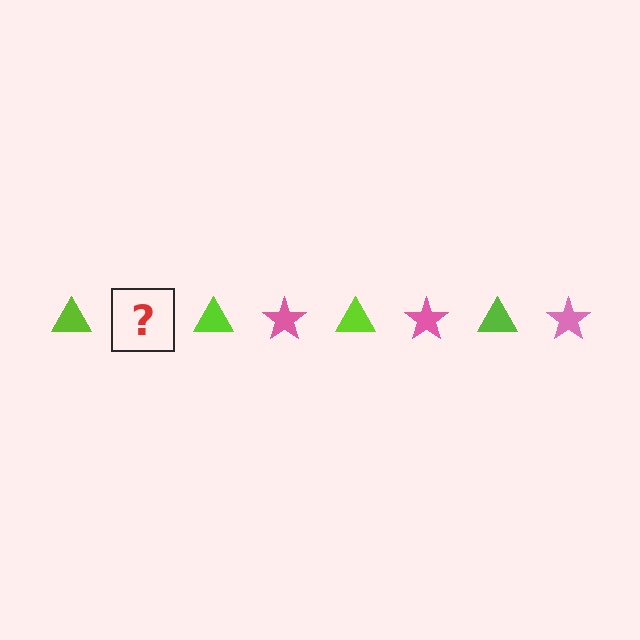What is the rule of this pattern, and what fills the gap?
The rule is that the pattern alternates between lime triangle and pink star. The gap should be filled with a pink star.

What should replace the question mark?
The question mark should be replaced with a pink star.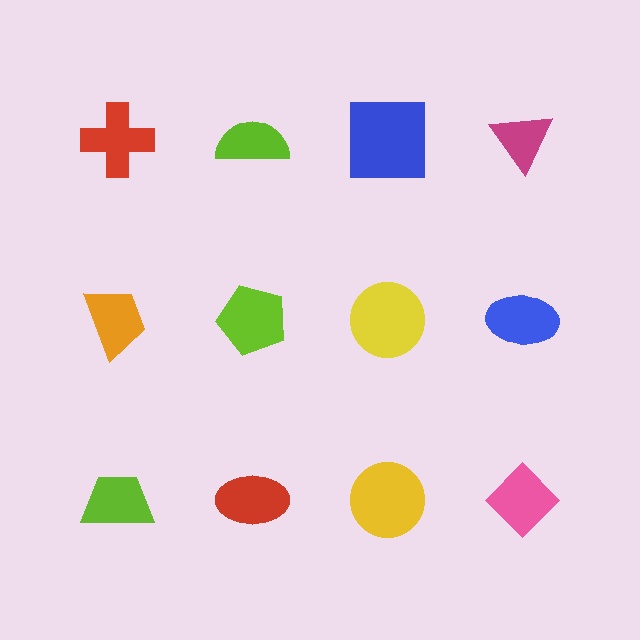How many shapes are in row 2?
4 shapes.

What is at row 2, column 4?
A blue ellipse.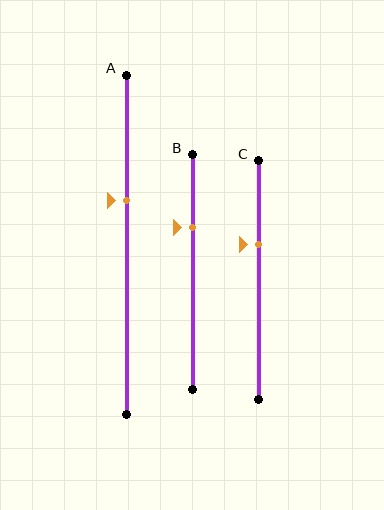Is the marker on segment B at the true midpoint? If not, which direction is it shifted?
No, the marker on segment B is shifted upward by about 19% of the segment length.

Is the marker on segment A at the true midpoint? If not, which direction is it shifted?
No, the marker on segment A is shifted upward by about 13% of the segment length.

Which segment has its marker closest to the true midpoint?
Segment A has its marker closest to the true midpoint.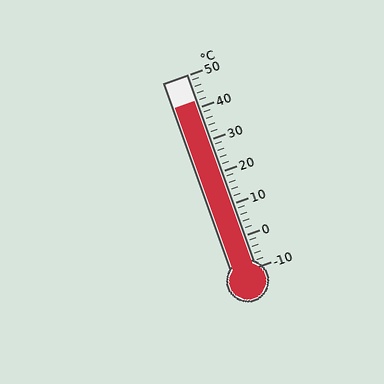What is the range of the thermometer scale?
The thermometer scale ranges from -10°C to 50°C.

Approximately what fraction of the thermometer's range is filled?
The thermometer is filled to approximately 85% of its range.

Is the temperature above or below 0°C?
The temperature is above 0°C.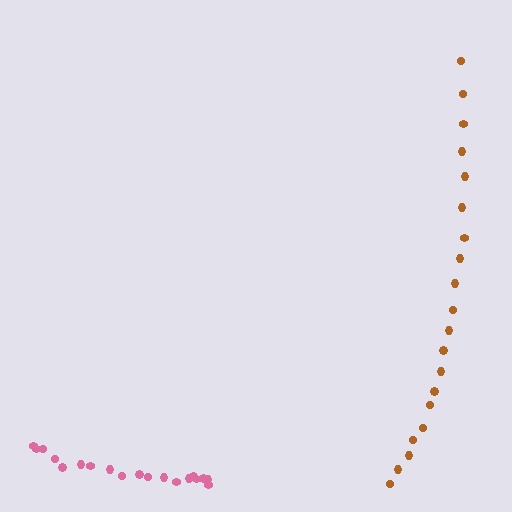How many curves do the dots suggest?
There are 2 distinct paths.